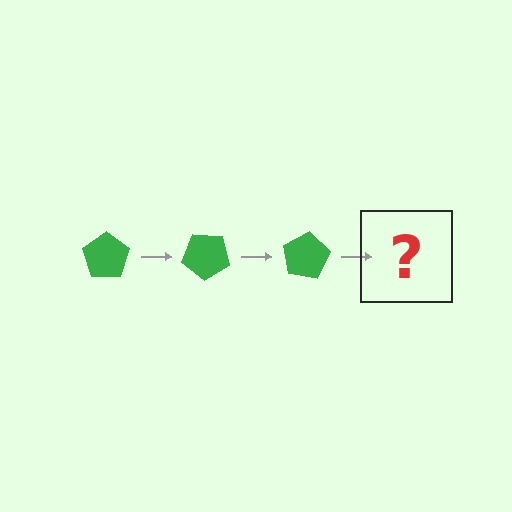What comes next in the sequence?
The next element should be a green pentagon rotated 120 degrees.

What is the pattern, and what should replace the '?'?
The pattern is that the pentagon rotates 40 degrees each step. The '?' should be a green pentagon rotated 120 degrees.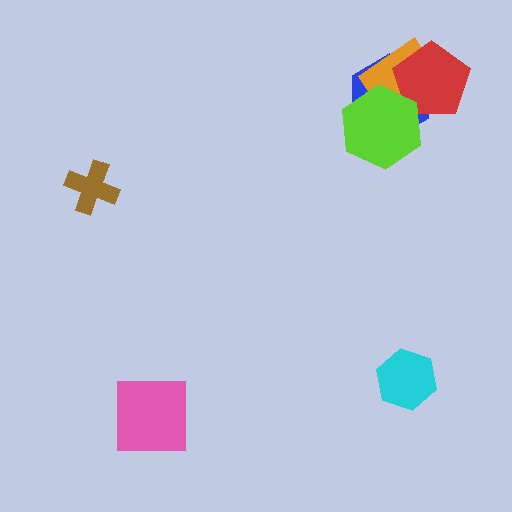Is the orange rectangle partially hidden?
Yes, it is partially covered by another shape.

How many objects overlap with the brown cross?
0 objects overlap with the brown cross.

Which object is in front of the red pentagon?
The lime hexagon is in front of the red pentagon.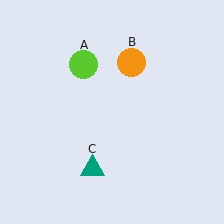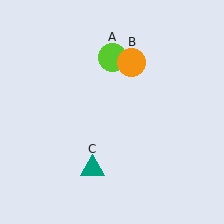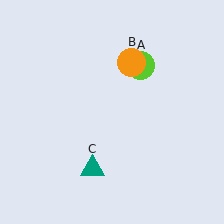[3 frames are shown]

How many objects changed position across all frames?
1 object changed position: lime circle (object A).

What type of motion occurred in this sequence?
The lime circle (object A) rotated clockwise around the center of the scene.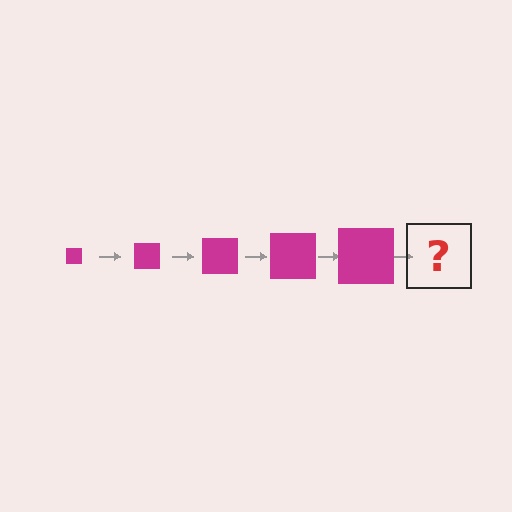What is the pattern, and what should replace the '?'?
The pattern is that the square gets progressively larger each step. The '?' should be a magenta square, larger than the previous one.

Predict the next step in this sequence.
The next step is a magenta square, larger than the previous one.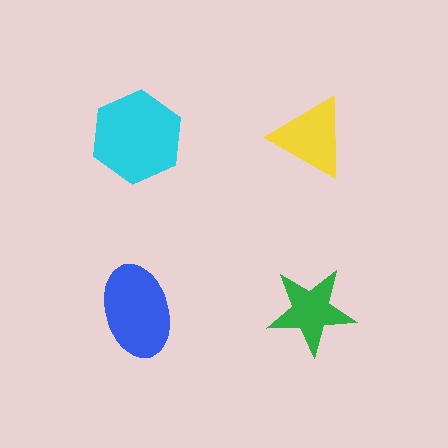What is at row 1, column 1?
A cyan hexagon.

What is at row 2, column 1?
A blue ellipse.